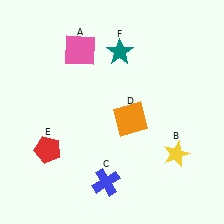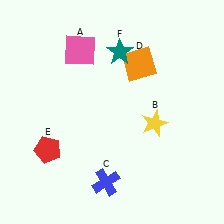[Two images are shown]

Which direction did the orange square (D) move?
The orange square (D) moved up.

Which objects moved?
The objects that moved are: the yellow star (B), the orange square (D).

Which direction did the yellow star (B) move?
The yellow star (B) moved up.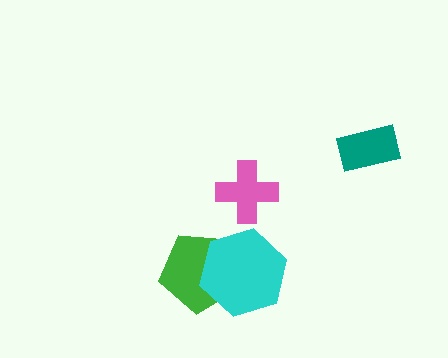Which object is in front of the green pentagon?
The cyan hexagon is in front of the green pentagon.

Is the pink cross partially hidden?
No, no other shape covers it.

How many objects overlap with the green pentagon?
1 object overlaps with the green pentagon.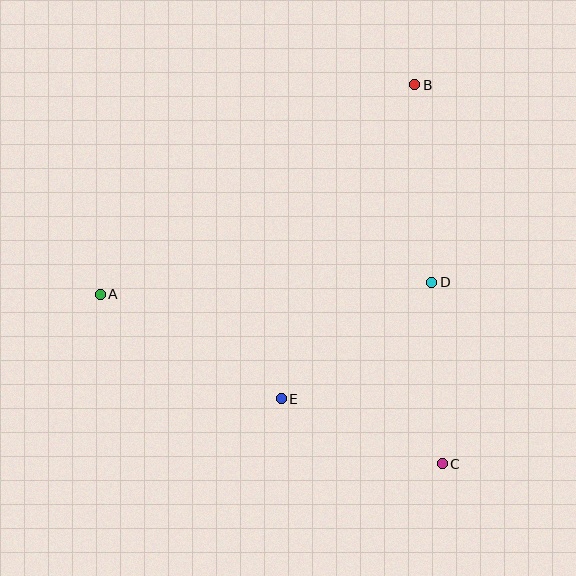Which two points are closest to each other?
Points C and E are closest to each other.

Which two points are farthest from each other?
Points A and C are farthest from each other.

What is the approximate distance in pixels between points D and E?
The distance between D and E is approximately 191 pixels.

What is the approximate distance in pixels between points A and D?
The distance between A and D is approximately 332 pixels.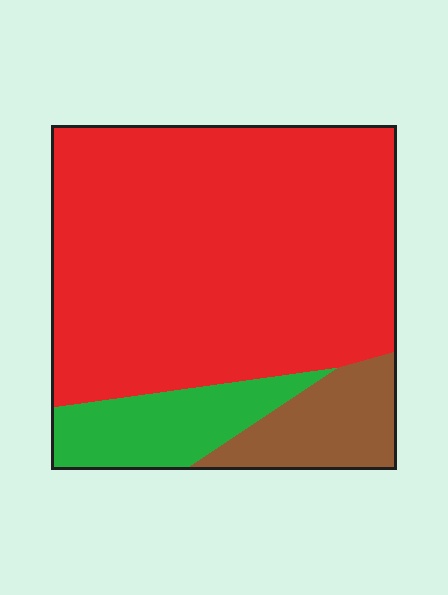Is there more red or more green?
Red.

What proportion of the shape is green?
Green takes up less than a quarter of the shape.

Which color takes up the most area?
Red, at roughly 75%.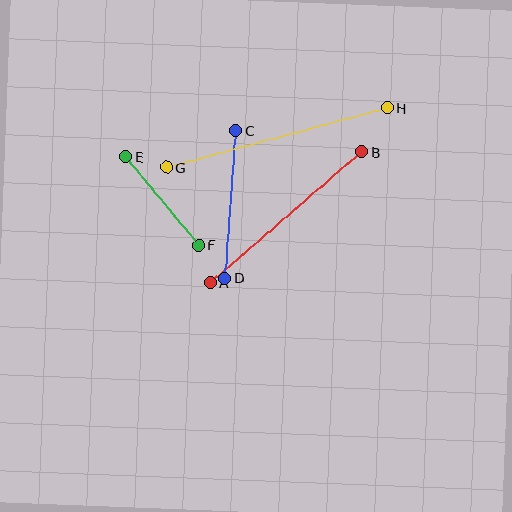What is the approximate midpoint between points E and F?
The midpoint is at approximately (162, 201) pixels.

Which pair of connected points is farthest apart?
Points G and H are farthest apart.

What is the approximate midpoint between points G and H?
The midpoint is at approximately (277, 137) pixels.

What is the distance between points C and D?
The distance is approximately 148 pixels.